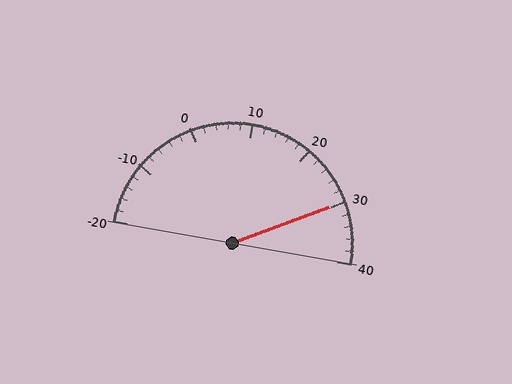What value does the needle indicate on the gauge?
The needle indicates approximately 30.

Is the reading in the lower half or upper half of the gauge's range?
The reading is in the upper half of the range (-20 to 40).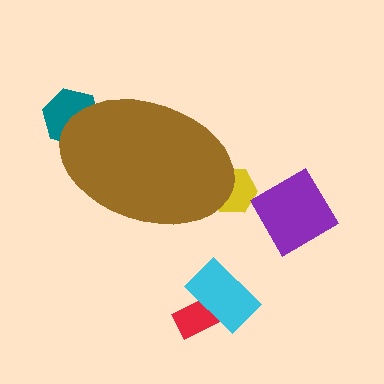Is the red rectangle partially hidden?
No, the red rectangle is fully visible.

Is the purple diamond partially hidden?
No, the purple diamond is fully visible.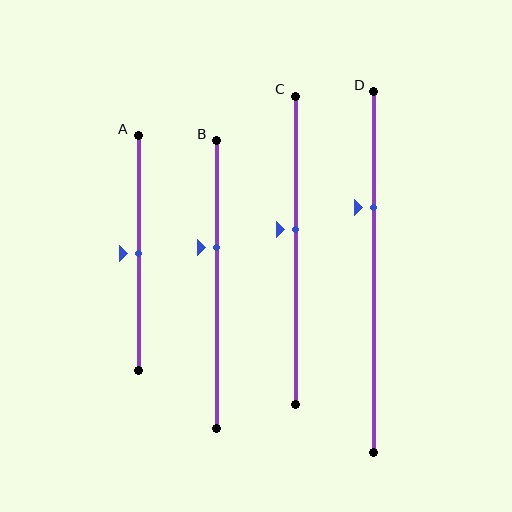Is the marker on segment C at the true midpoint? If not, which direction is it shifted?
No, the marker on segment C is shifted upward by about 7% of the segment length.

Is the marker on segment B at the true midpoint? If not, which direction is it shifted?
No, the marker on segment B is shifted upward by about 13% of the segment length.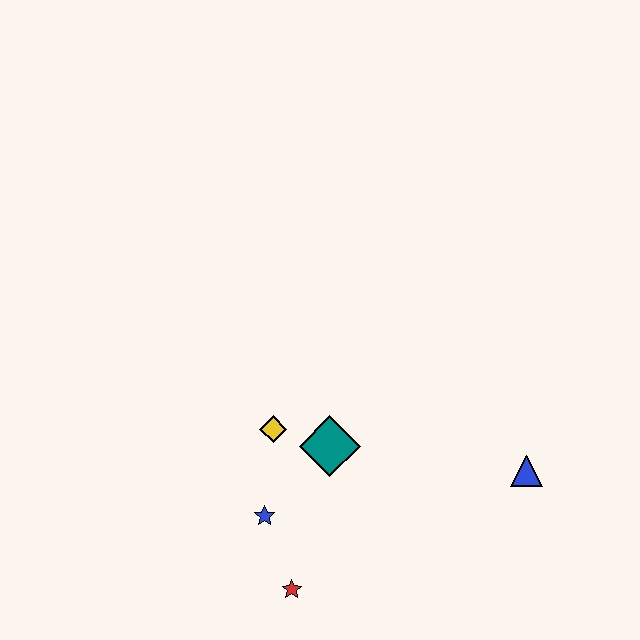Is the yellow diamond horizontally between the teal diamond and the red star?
No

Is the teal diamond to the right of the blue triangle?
No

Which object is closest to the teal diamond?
The yellow diamond is closest to the teal diamond.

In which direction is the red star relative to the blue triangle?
The red star is to the left of the blue triangle.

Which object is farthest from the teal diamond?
The blue triangle is farthest from the teal diamond.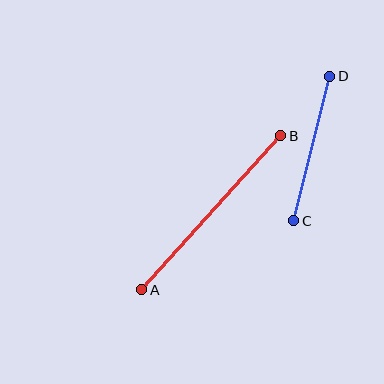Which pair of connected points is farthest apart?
Points A and B are farthest apart.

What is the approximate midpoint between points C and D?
The midpoint is at approximately (312, 149) pixels.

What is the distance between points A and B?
The distance is approximately 207 pixels.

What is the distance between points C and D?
The distance is approximately 149 pixels.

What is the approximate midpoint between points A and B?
The midpoint is at approximately (211, 213) pixels.